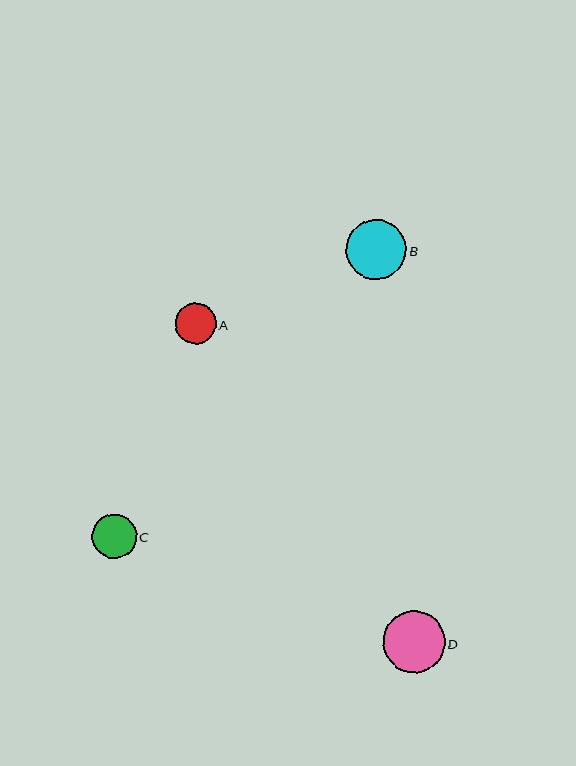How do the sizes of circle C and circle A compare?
Circle C and circle A are approximately the same size.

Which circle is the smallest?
Circle A is the smallest with a size of approximately 41 pixels.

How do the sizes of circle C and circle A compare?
Circle C and circle A are approximately the same size.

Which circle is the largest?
Circle D is the largest with a size of approximately 62 pixels.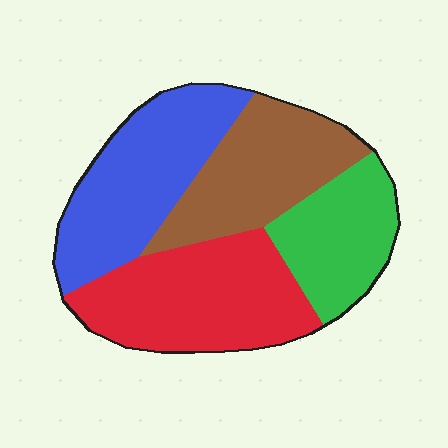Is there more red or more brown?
Red.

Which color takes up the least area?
Green, at roughly 20%.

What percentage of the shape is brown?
Brown covers roughly 25% of the shape.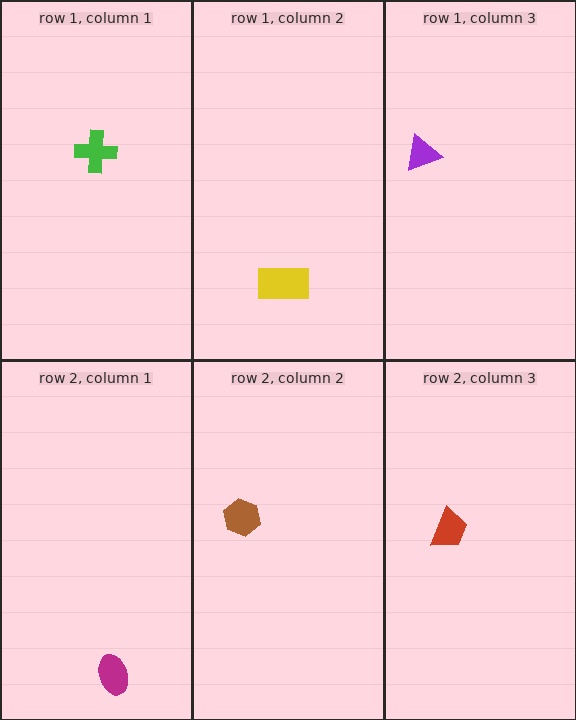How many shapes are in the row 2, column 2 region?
1.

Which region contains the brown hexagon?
The row 2, column 2 region.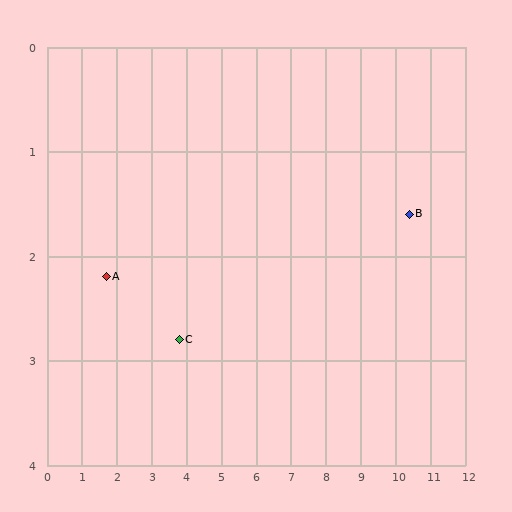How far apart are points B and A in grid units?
Points B and A are about 8.7 grid units apart.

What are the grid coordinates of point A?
Point A is at approximately (1.7, 2.2).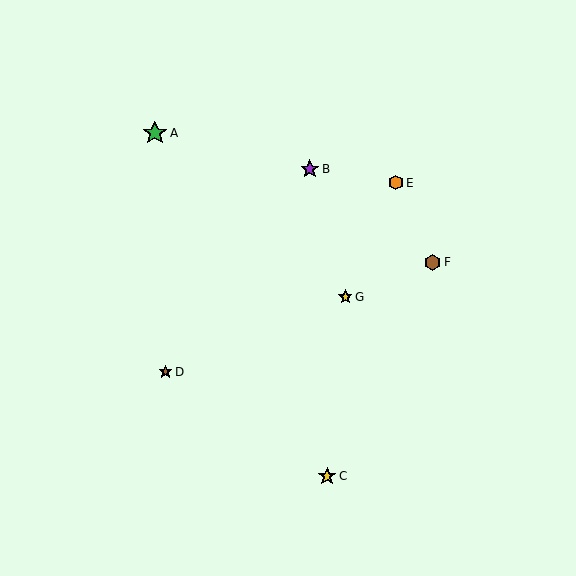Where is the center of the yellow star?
The center of the yellow star is at (345, 297).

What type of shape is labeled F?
Shape F is a brown hexagon.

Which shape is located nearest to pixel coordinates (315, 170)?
The purple star (labeled B) at (310, 169) is nearest to that location.